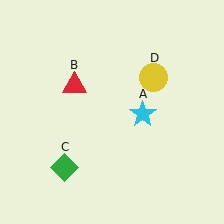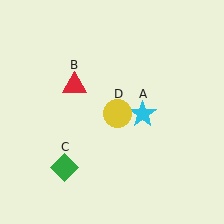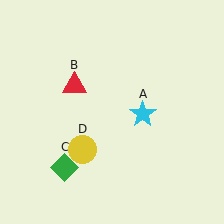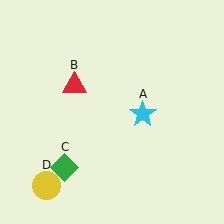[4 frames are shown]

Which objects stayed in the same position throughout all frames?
Cyan star (object A) and red triangle (object B) and green diamond (object C) remained stationary.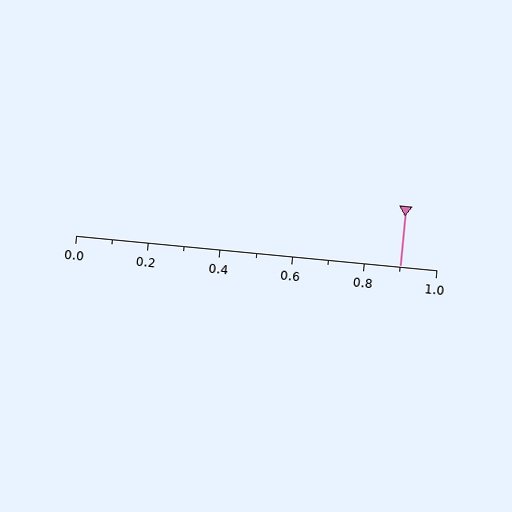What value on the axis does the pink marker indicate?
The marker indicates approximately 0.9.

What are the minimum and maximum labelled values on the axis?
The axis runs from 0.0 to 1.0.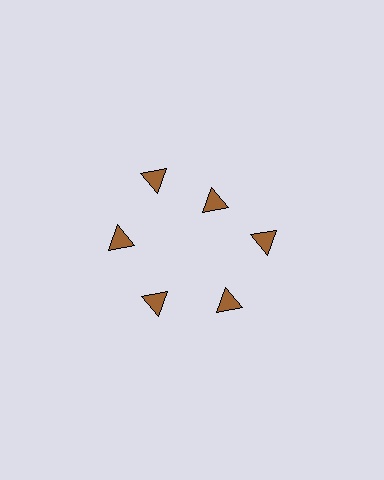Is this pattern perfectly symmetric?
No. The 6 brown triangles are arranged in a ring, but one element near the 1 o'clock position is pulled inward toward the center, breaking the 6-fold rotational symmetry.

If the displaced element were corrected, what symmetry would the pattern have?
It would have 6-fold rotational symmetry — the pattern would map onto itself every 60 degrees.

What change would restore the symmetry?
The symmetry would be restored by moving it outward, back onto the ring so that all 6 triangles sit at equal angles and equal distance from the center.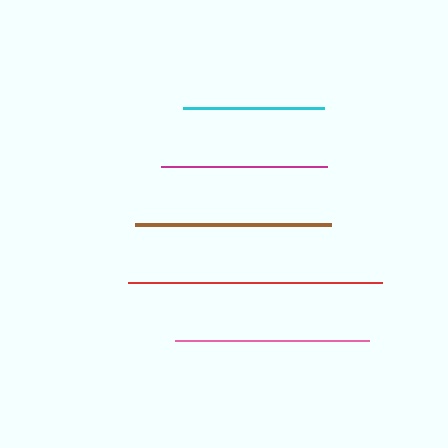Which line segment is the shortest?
The cyan line is the shortest at approximately 140 pixels.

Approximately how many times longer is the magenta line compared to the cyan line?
The magenta line is approximately 1.2 times the length of the cyan line.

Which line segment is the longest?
The red line is the longest at approximately 254 pixels.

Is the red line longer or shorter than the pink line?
The red line is longer than the pink line.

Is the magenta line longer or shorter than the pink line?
The pink line is longer than the magenta line.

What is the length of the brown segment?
The brown segment is approximately 196 pixels long.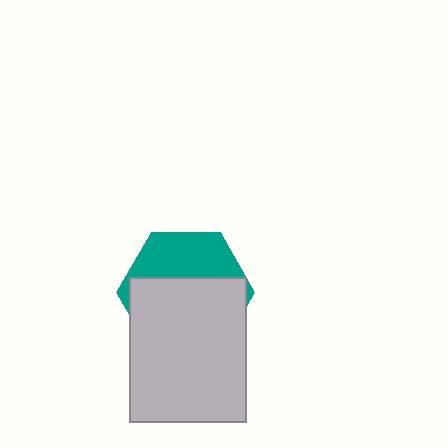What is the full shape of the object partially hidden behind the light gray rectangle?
The partially hidden object is a teal hexagon.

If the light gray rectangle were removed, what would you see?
You would see the complete teal hexagon.